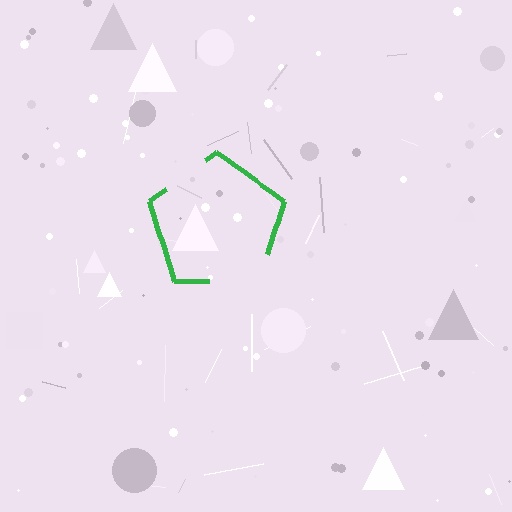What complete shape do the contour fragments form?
The contour fragments form a pentagon.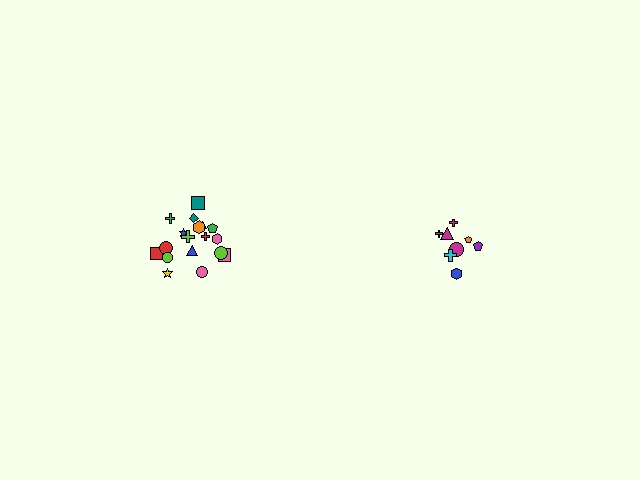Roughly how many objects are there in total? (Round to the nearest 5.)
Roughly 25 objects in total.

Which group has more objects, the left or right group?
The left group.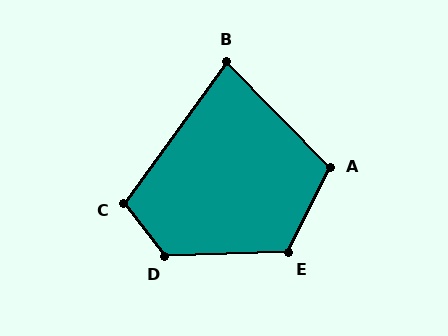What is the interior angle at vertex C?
Approximately 106 degrees (obtuse).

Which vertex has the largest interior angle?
D, at approximately 126 degrees.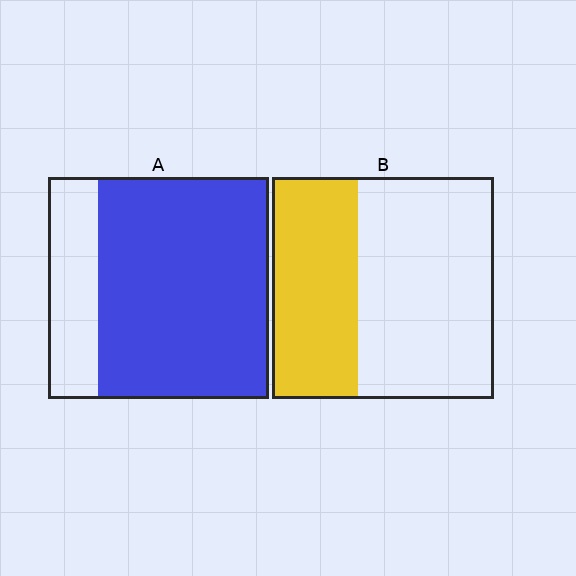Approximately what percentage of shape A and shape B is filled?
A is approximately 75% and B is approximately 40%.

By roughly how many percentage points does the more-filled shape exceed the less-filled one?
By roughly 40 percentage points (A over B).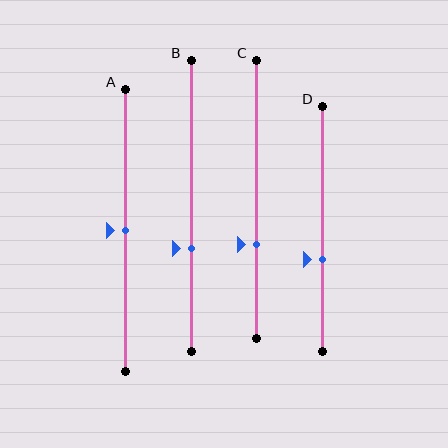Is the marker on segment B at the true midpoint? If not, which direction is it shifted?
No, the marker on segment B is shifted downward by about 15% of the segment length.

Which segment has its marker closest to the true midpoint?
Segment A has its marker closest to the true midpoint.